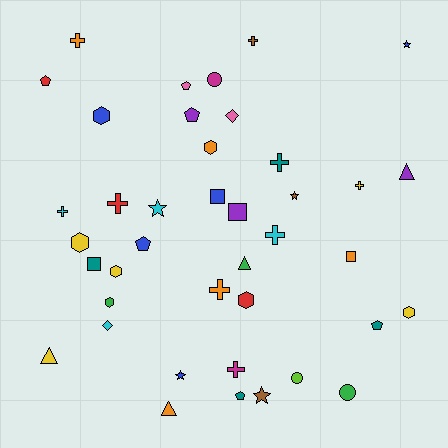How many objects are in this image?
There are 40 objects.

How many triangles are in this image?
There are 4 triangles.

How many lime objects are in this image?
There is 1 lime object.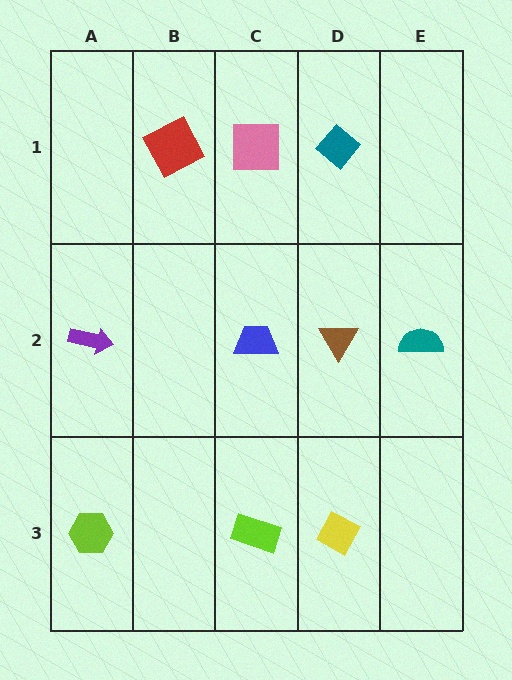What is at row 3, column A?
A lime hexagon.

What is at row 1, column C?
A pink square.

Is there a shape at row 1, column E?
No, that cell is empty.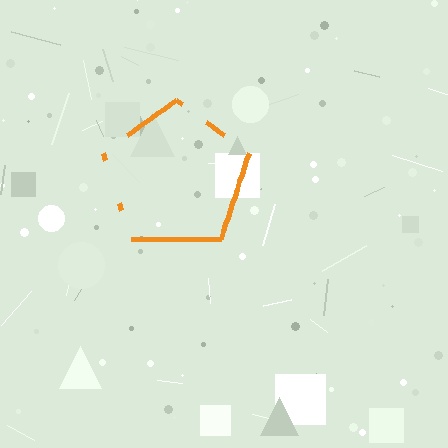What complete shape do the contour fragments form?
The contour fragments form a pentagon.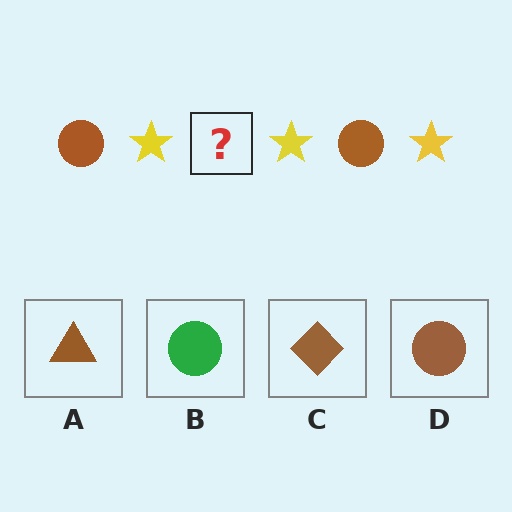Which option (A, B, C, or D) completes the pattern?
D.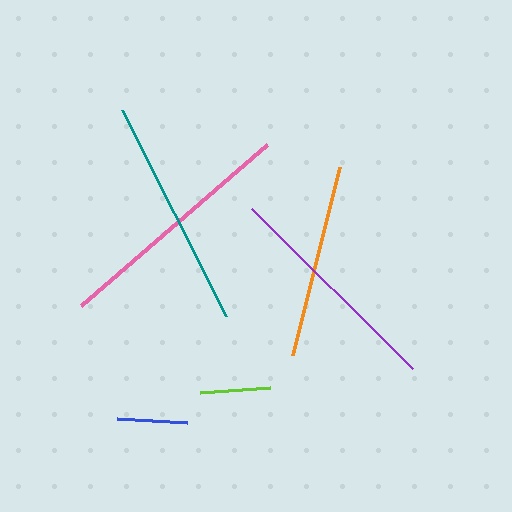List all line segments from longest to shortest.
From longest to shortest: pink, teal, purple, orange, blue, lime.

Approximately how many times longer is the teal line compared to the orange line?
The teal line is approximately 1.2 times the length of the orange line.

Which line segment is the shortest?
The lime line is the shortest at approximately 70 pixels.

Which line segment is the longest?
The pink line is the longest at approximately 246 pixels.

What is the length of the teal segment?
The teal segment is approximately 231 pixels long.